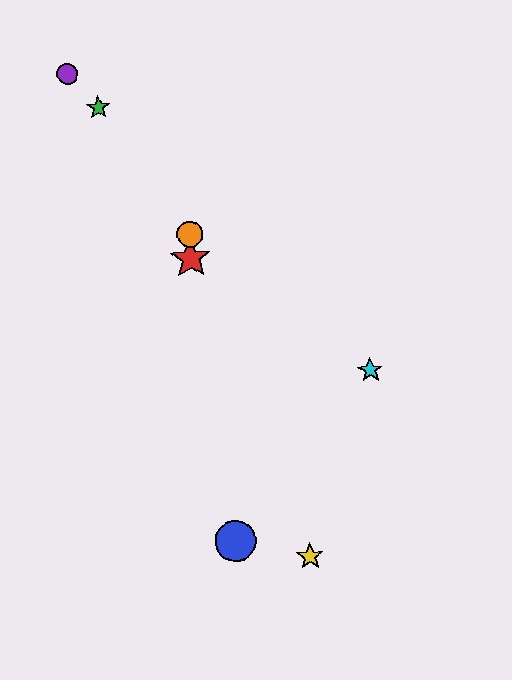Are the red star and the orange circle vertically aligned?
Yes, both are at x≈191.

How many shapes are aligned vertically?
2 shapes (the red star, the orange circle) are aligned vertically.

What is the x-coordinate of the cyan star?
The cyan star is at x≈370.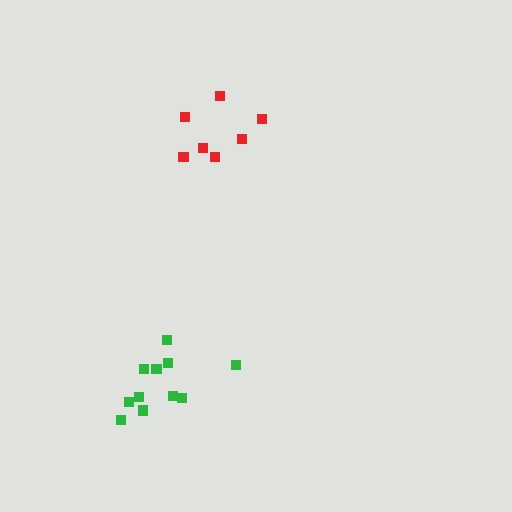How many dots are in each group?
Group 1: 11 dots, Group 2: 7 dots (18 total).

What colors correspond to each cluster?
The clusters are colored: green, red.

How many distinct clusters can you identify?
There are 2 distinct clusters.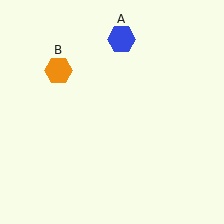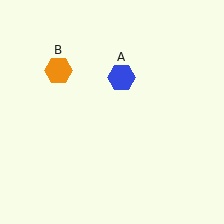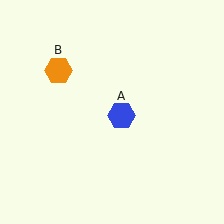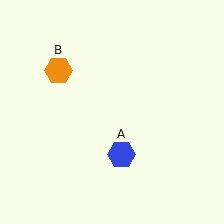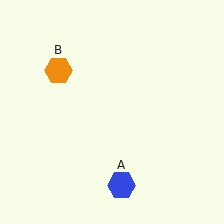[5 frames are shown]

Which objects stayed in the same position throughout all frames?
Orange hexagon (object B) remained stationary.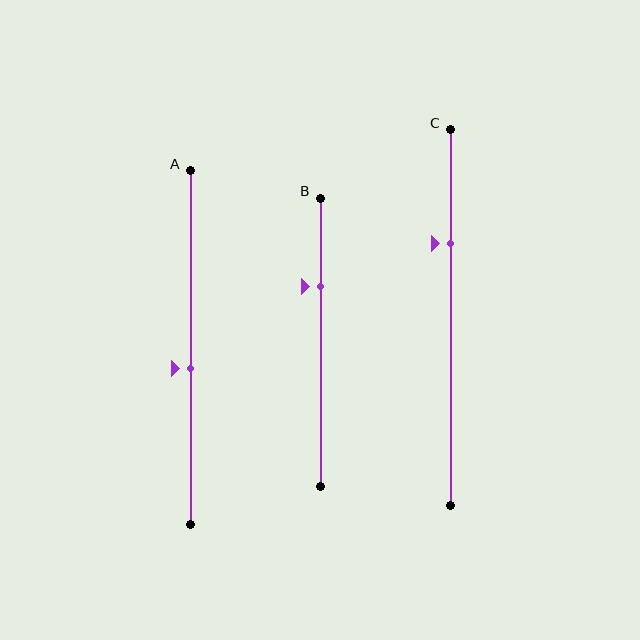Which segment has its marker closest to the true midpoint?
Segment A has its marker closest to the true midpoint.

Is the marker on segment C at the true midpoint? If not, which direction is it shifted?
No, the marker on segment C is shifted upward by about 20% of the segment length.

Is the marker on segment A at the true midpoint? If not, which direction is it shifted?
No, the marker on segment A is shifted downward by about 6% of the segment length.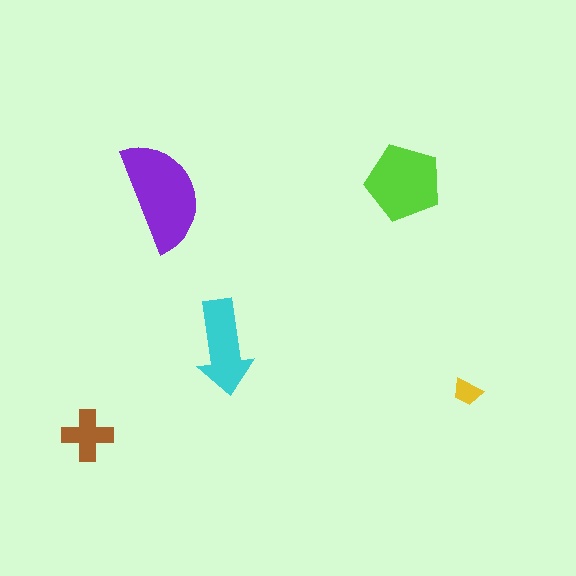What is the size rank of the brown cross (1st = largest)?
4th.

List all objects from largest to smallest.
The purple semicircle, the lime pentagon, the cyan arrow, the brown cross, the yellow trapezoid.